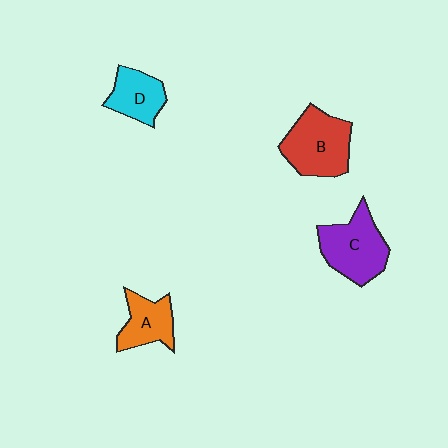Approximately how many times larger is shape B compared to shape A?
Approximately 1.5 times.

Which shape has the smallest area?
Shape D (cyan).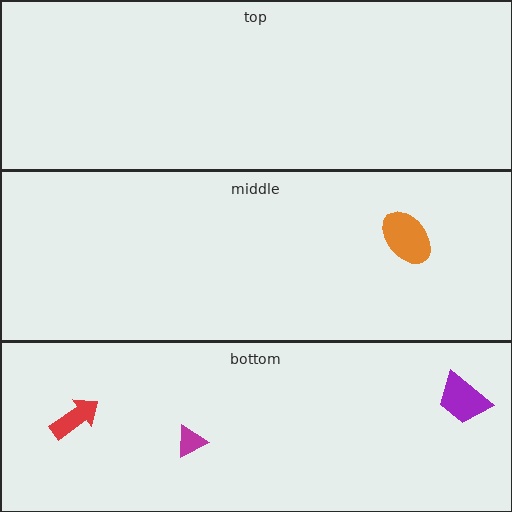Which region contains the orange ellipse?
The middle region.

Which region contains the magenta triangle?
The bottom region.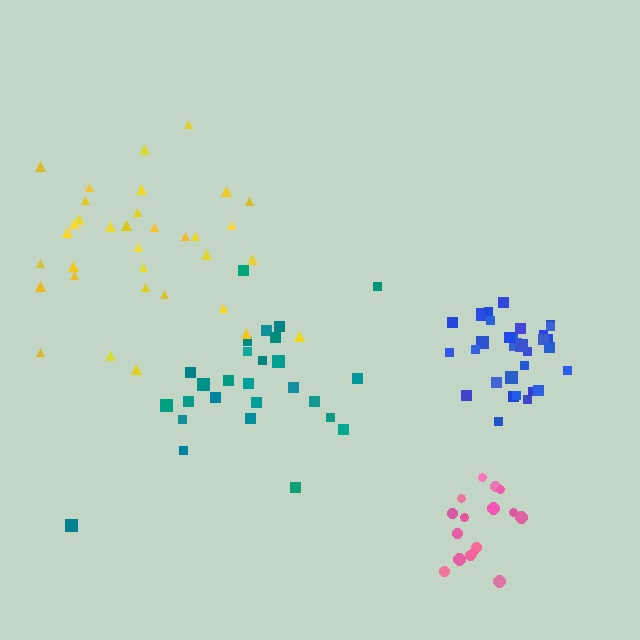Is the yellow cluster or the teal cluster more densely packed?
Teal.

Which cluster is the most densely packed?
Blue.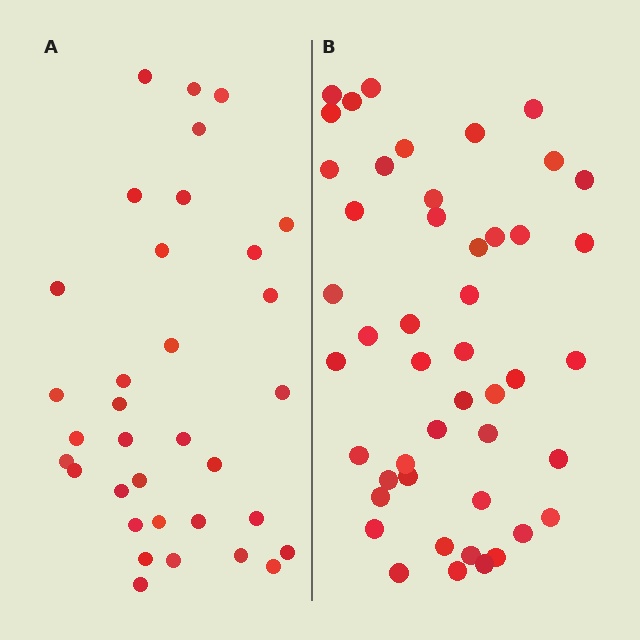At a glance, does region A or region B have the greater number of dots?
Region B (the right region) has more dots.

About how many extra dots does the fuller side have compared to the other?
Region B has approximately 15 more dots than region A.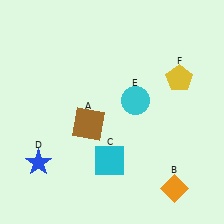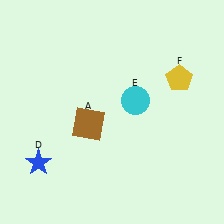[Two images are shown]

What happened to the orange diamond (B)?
The orange diamond (B) was removed in Image 2. It was in the bottom-right area of Image 1.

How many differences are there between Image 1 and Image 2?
There are 2 differences between the two images.